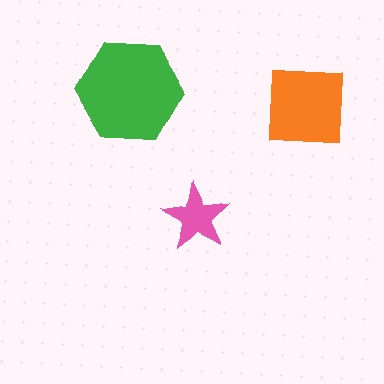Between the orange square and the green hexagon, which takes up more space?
The green hexagon.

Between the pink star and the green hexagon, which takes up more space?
The green hexagon.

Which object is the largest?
The green hexagon.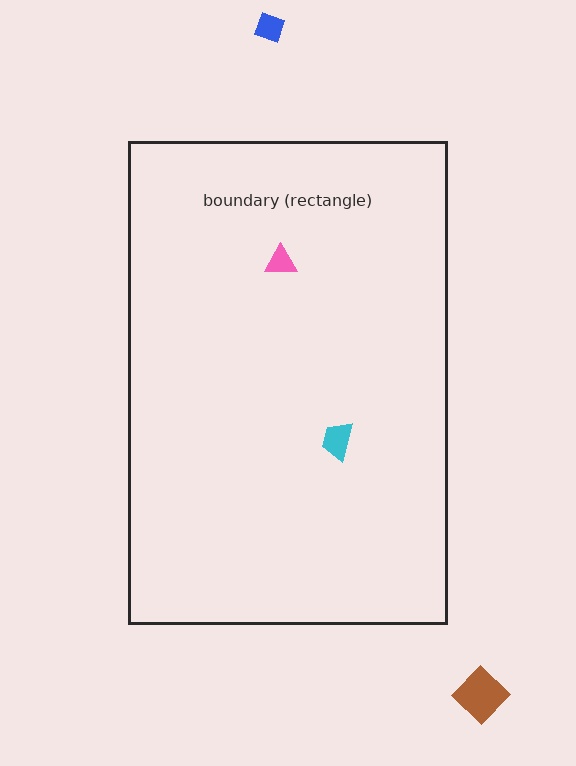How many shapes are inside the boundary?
2 inside, 2 outside.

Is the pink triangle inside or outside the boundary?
Inside.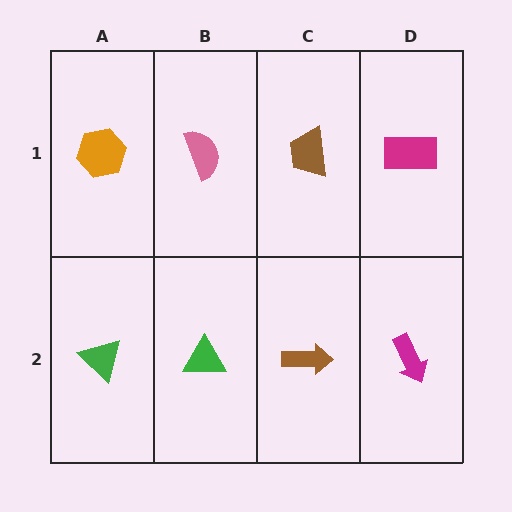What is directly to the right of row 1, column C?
A magenta rectangle.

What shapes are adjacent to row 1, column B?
A green triangle (row 2, column B), an orange hexagon (row 1, column A), a brown trapezoid (row 1, column C).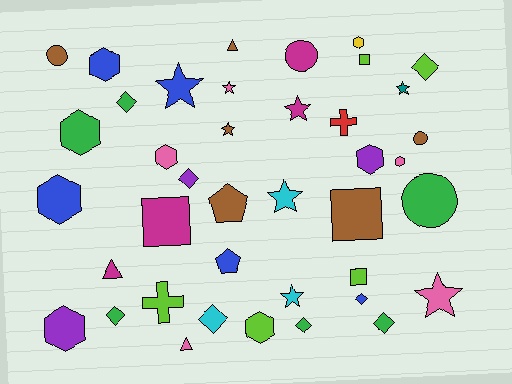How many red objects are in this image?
There is 1 red object.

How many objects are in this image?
There are 40 objects.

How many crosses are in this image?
There are 2 crosses.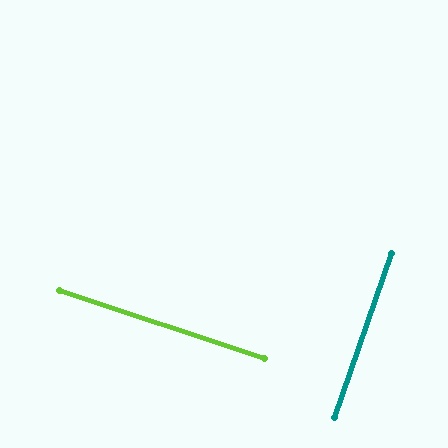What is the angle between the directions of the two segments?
Approximately 89 degrees.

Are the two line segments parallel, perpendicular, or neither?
Perpendicular — they meet at approximately 89°.